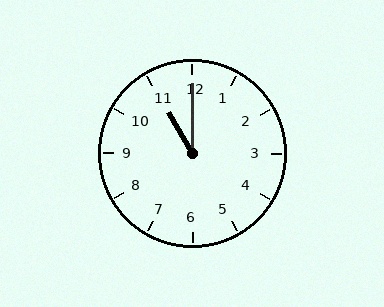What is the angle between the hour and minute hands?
Approximately 30 degrees.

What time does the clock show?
11:00.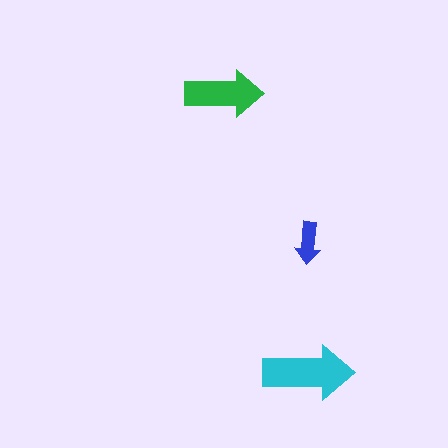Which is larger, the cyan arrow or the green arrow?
The cyan one.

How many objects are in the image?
There are 3 objects in the image.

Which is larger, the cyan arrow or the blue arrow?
The cyan one.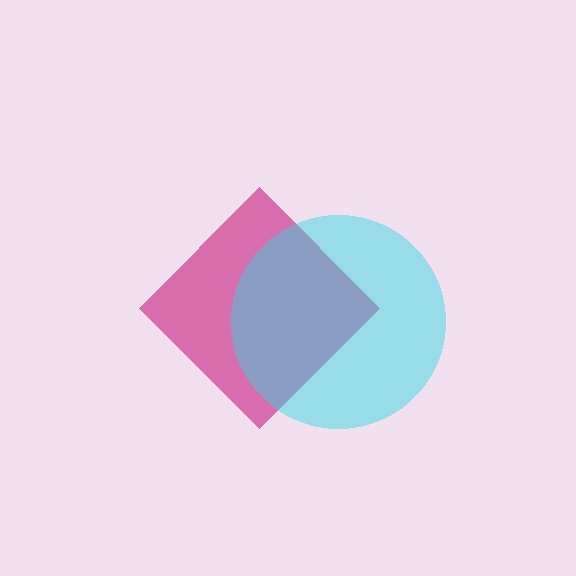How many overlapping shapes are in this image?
There are 2 overlapping shapes in the image.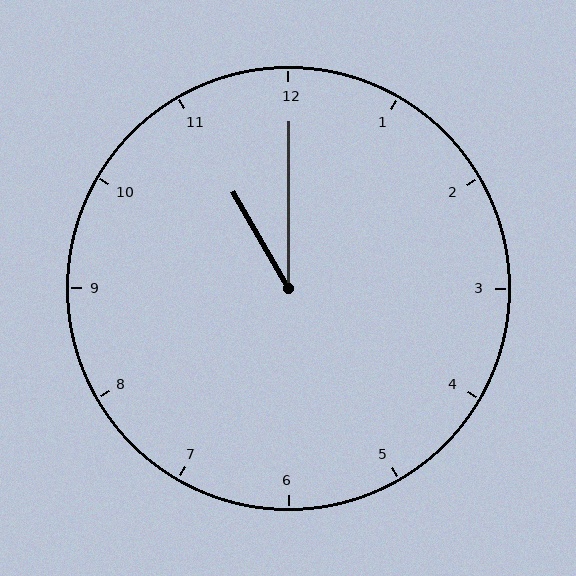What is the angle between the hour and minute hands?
Approximately 30 degrees.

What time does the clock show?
11:00.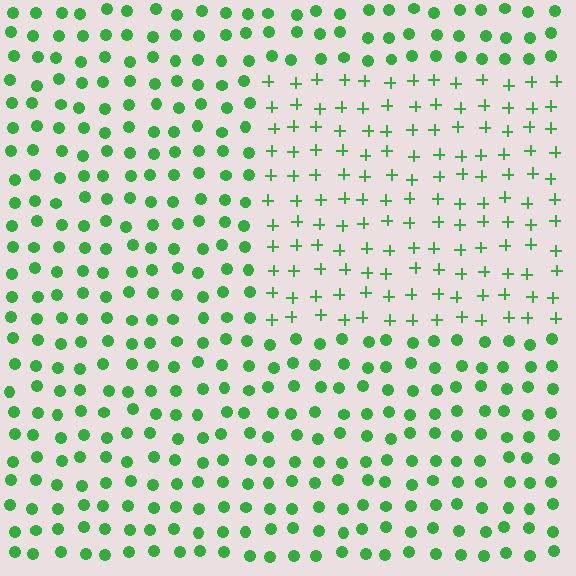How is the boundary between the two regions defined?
The boundary is defined by a change in element shape: plus signs inside vs. circles outside. All elements share the same color and spacing.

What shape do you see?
I see a rectangle.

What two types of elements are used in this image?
The image uses plus signs inside the rectangle region and circles outside it.